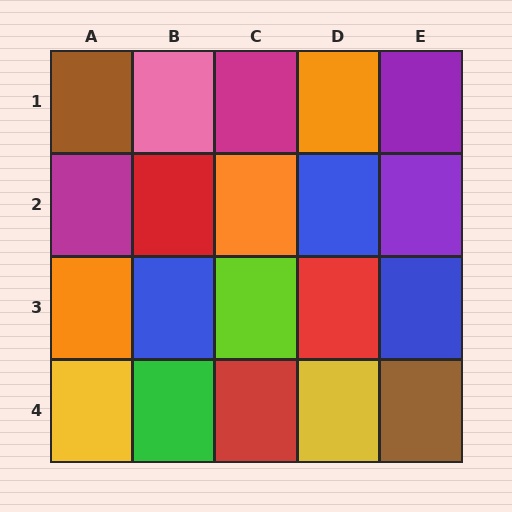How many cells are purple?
2 cells are purple.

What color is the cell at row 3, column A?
Orange.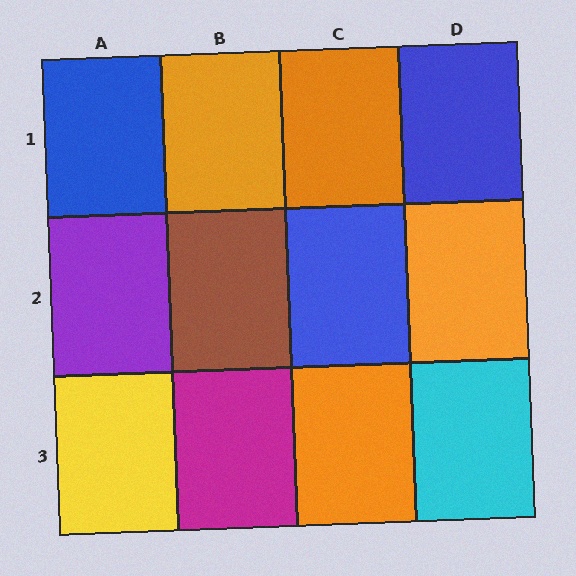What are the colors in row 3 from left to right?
Yellow, magenta, orange, cyan.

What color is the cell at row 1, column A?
Blue.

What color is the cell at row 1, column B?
Orange.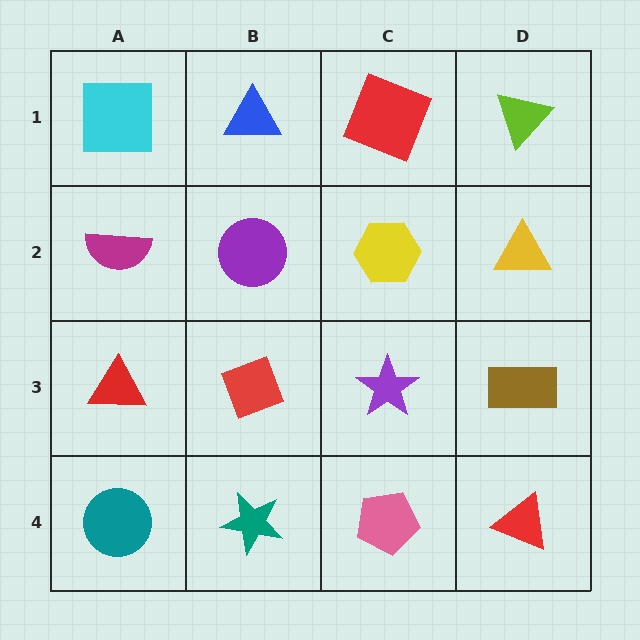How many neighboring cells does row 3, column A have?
3.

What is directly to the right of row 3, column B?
A purple star.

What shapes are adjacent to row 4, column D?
A brown rectangle (row 3, column D), a pink pentagon (row 4, column C).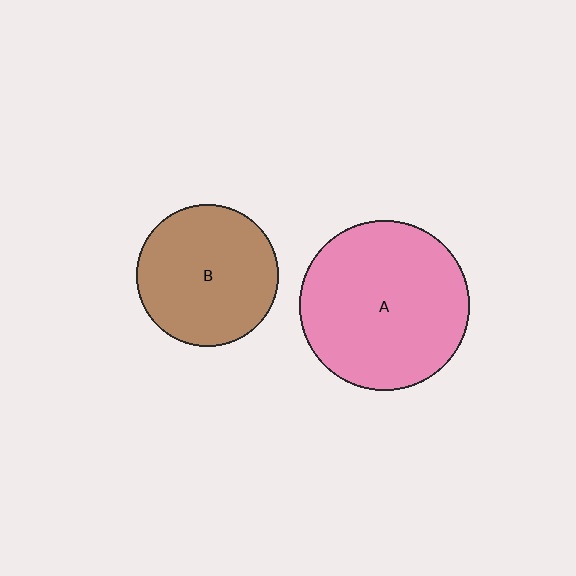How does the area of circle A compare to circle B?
Approximately 1.4 times.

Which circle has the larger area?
Circle A (pink).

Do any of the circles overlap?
No, none of the circles overlap.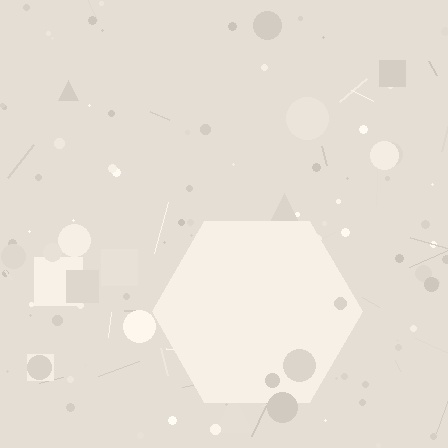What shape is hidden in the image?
A hexagon is hidden in the image.